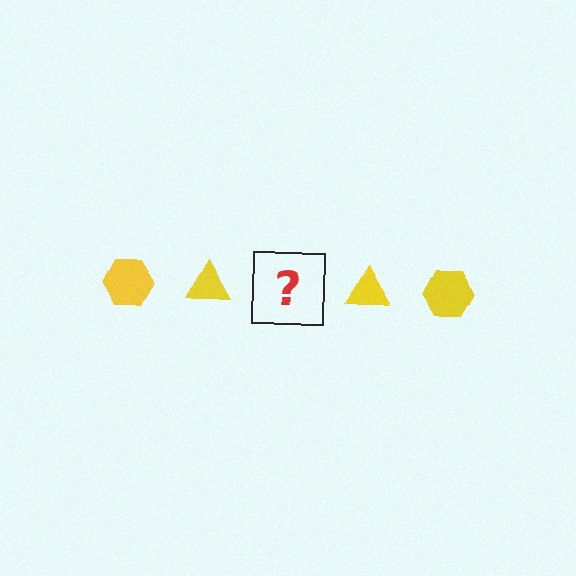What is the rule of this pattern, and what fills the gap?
The rule is that the pattern cycles through hexagon, triangle shapes in yellow. The gap should be filled with a yellow hexagon.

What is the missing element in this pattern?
The missing element is a yellow hexagon.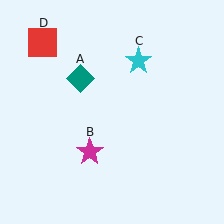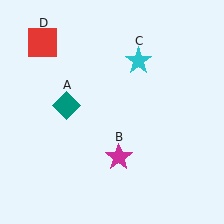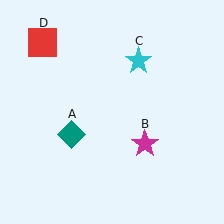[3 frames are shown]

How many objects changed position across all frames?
2 objects changed position: teal diamond (object A), magenta star (object B).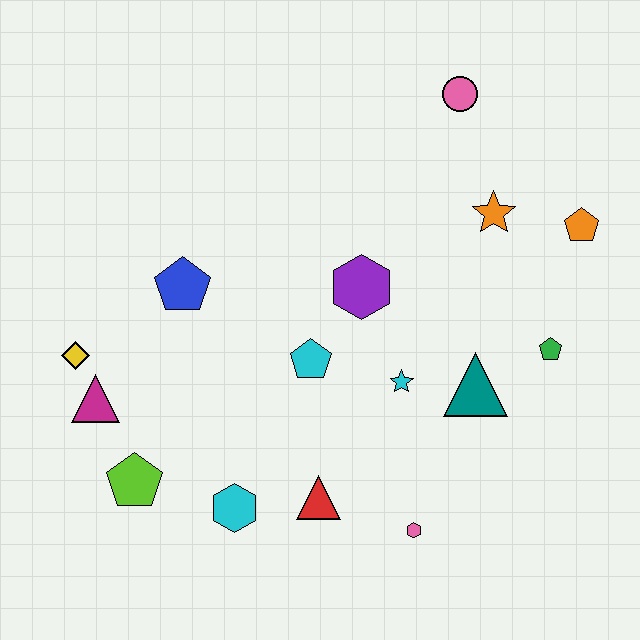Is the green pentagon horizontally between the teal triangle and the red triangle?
No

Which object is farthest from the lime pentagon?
The orange pentagon is farthest from the lime pentagon.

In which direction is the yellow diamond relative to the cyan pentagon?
The yellow diamond is to the left of the cyan pentagon.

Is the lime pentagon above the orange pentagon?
No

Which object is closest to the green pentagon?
The teal triangle is closest to the green pentagon.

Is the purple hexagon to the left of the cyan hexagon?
No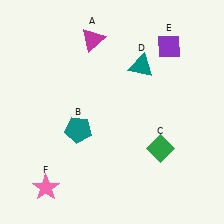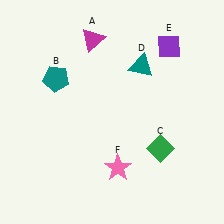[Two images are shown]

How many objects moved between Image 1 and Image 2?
2 objects moved between the two images.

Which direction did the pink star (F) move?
The pink star (F) moved right.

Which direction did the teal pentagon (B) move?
The teal pentagon (B) moved up.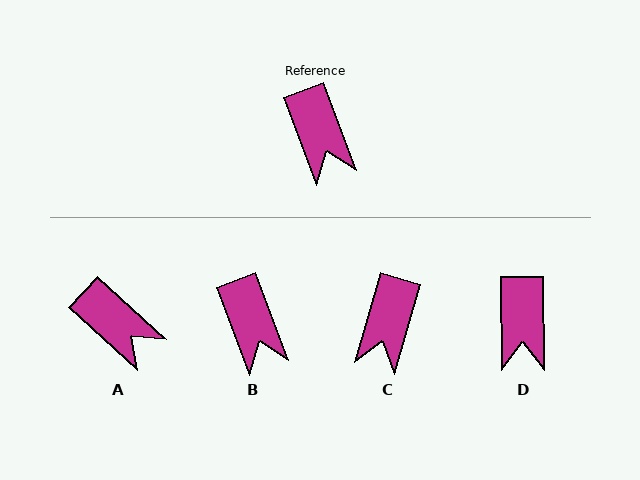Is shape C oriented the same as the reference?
No, it is off by about 37 degrees.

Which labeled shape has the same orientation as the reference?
B.